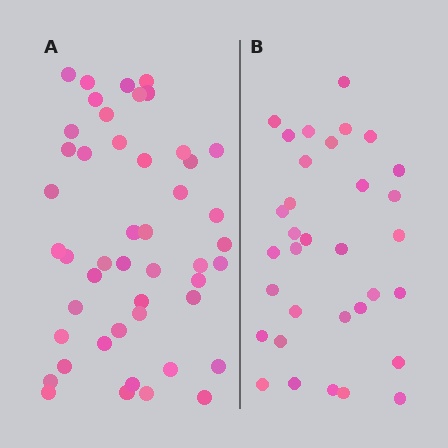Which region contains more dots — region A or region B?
Region A (the left region) has more dots.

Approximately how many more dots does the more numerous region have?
Region A has approximately 15 more dots than region B.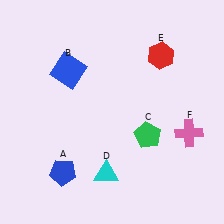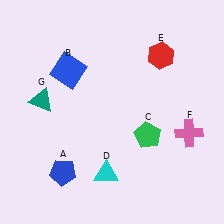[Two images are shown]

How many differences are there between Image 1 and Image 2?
There is 1 difference between the two images.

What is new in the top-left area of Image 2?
A teal triangle (G) was added in the top-left area of Image 2.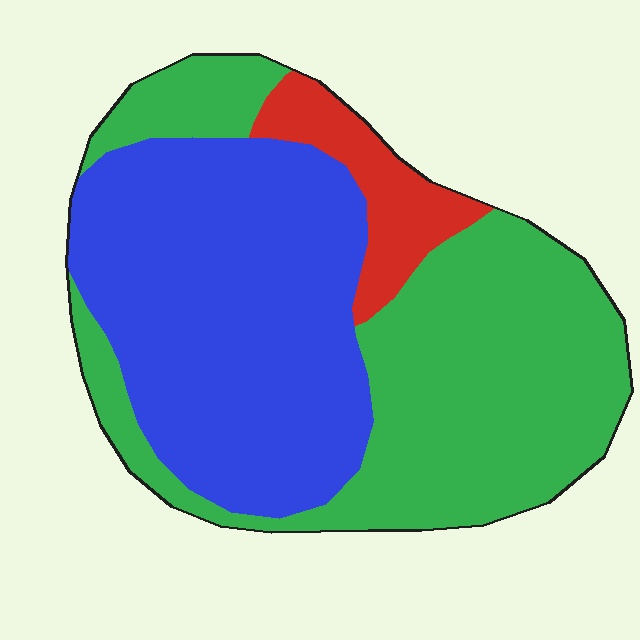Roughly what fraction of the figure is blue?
Blue covers roughly 45% of the figure.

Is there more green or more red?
Green.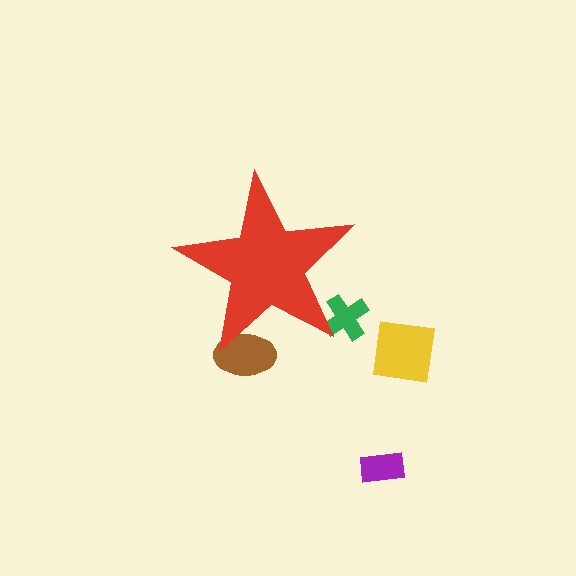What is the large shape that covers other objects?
A red star.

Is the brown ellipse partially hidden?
Yes, the brown ellipse is partially hidden behind the red star.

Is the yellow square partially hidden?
No, the yellow square is fully visible.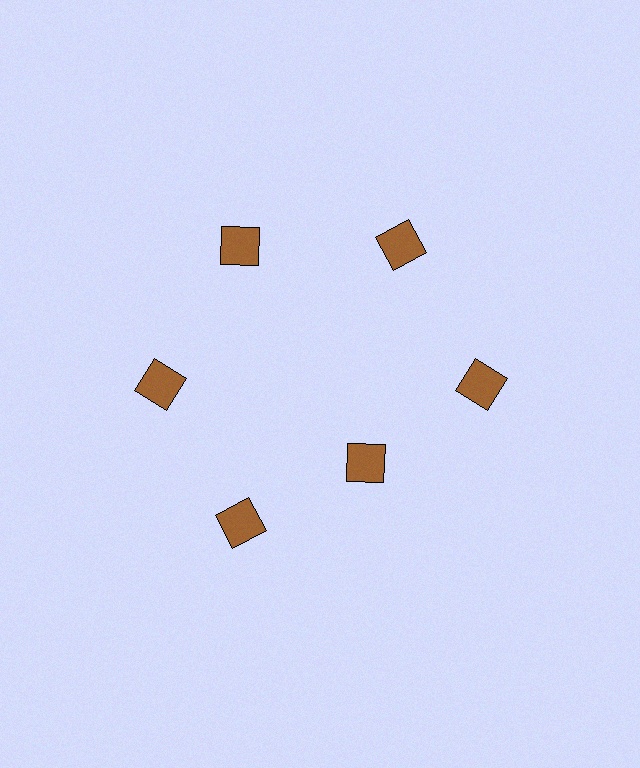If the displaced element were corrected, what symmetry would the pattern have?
It would have 6-fold rotational symmetry — the pattern would map onto itself every 60 degrees.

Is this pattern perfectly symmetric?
No. The 6 brown squares are arranged in a ring, but one element near the 5 o'clock position is pulled inward toward the center, breaking the 6-fold rotational symmetry.